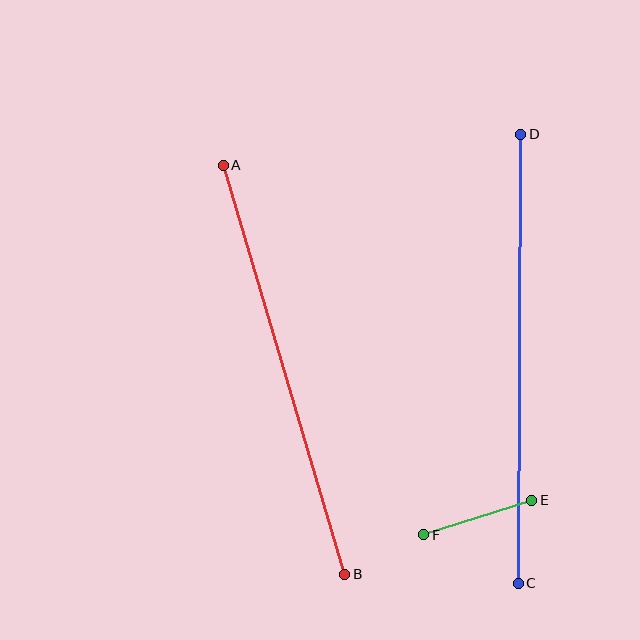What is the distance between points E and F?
The distance is approximately 114 pixels.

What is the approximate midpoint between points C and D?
The midpoint is at approximately (520, 359) pixels.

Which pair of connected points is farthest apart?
Points C and D are farthest apart.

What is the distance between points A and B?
The distance is approximately 427 pixels.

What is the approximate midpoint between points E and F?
The midpoint is at approximately (478, 517) pixels.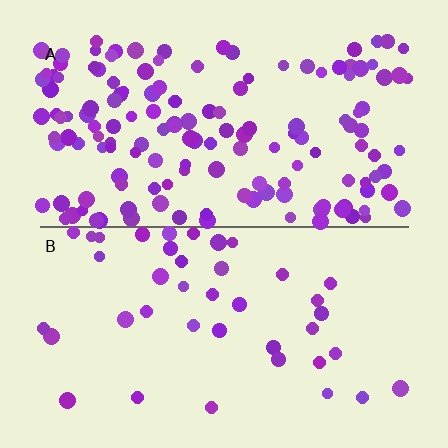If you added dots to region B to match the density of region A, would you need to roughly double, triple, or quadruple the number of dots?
Approximately quadruple.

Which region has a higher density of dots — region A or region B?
A (the top).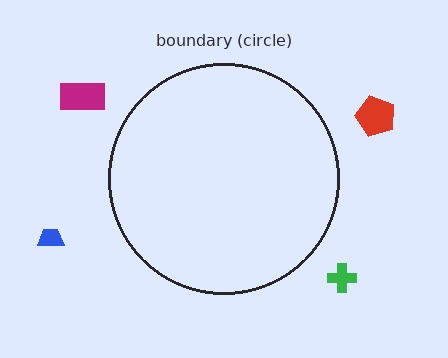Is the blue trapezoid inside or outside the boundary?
Outside.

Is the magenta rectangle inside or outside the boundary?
Outside.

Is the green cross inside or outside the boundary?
Outside.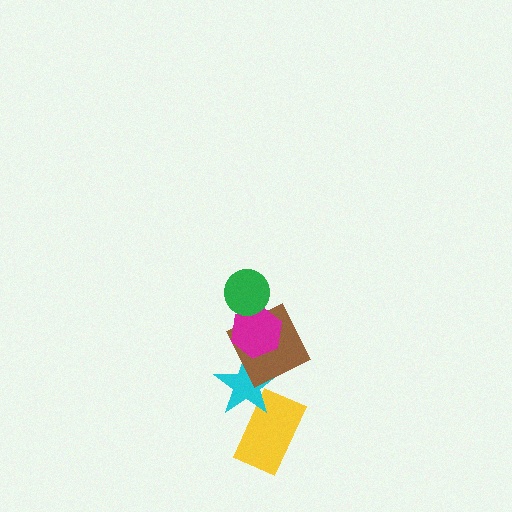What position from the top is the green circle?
The green circle is 1st from the top.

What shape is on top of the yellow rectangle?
The cyan star is on top of the yellow rectangle.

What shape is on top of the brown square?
The magenta hexagon is on top of the brown square.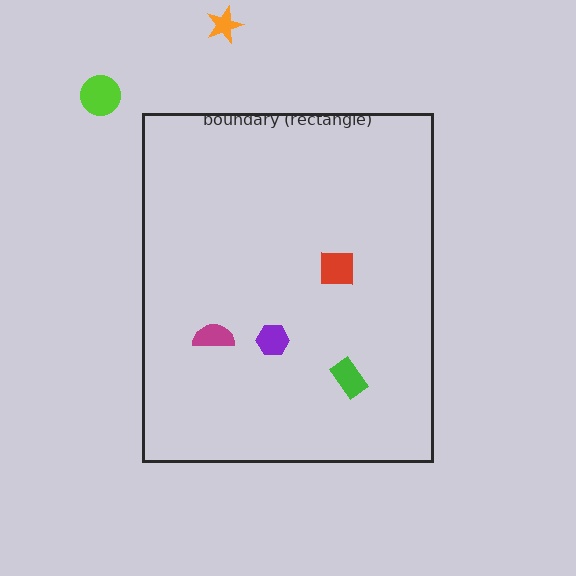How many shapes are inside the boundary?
4 inside, 2 outside.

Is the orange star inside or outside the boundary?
Outside.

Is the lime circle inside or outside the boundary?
Outside.